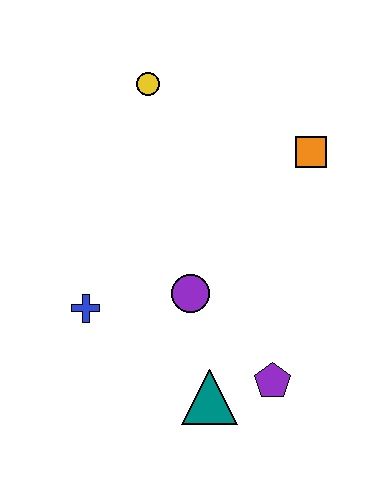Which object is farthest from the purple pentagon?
The yellow circle is farthest from the purple pentagon.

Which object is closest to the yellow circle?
The orange square is closest to the yellow circle.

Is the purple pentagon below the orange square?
Yes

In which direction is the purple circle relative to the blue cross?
The purple circle is to the right of the blue cross.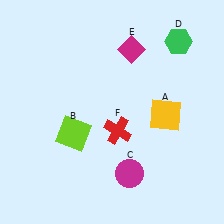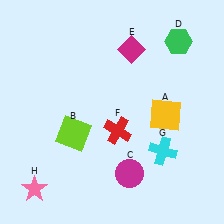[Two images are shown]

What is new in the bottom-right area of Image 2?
A cyan cross (G) was added in the bottom-right area of Image 2.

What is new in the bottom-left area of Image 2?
A pink star (H) was added in the bottom-left area of Image 2.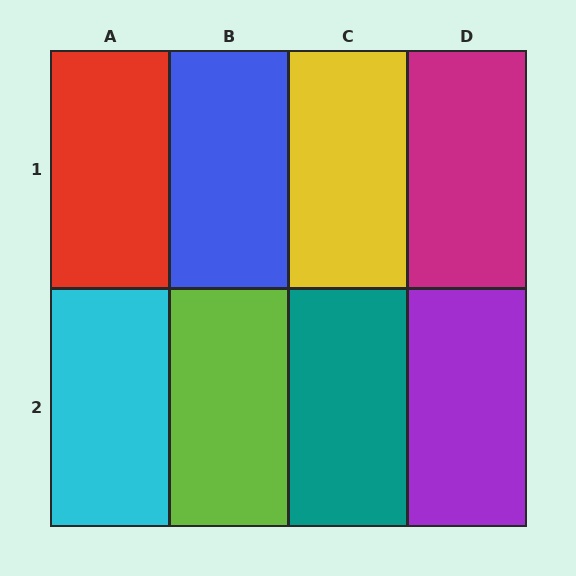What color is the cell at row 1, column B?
Blue.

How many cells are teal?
1 cell is teal.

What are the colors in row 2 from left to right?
Cyan, lime, teal, purple.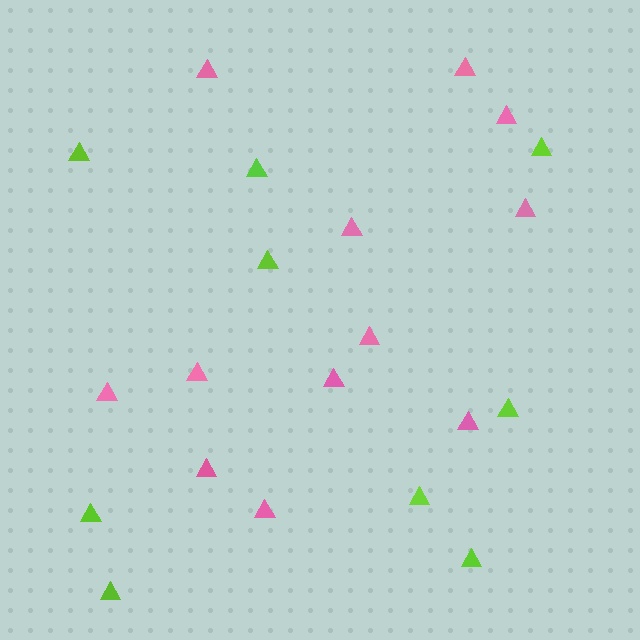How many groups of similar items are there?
There are 2 groups: one group of pink triangles (12) and one group of lime triangles (9).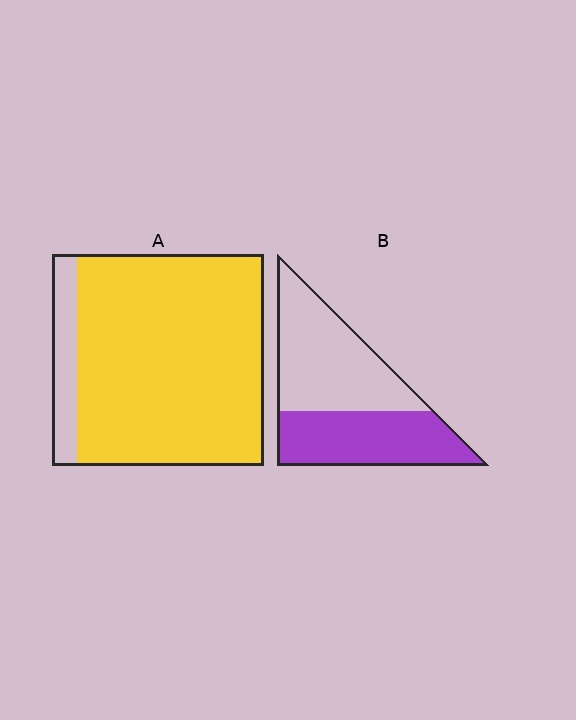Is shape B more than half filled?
No.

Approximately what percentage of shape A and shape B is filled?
A is approximately 90% and B is approximately 45%.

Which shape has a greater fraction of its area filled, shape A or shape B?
Shape A.